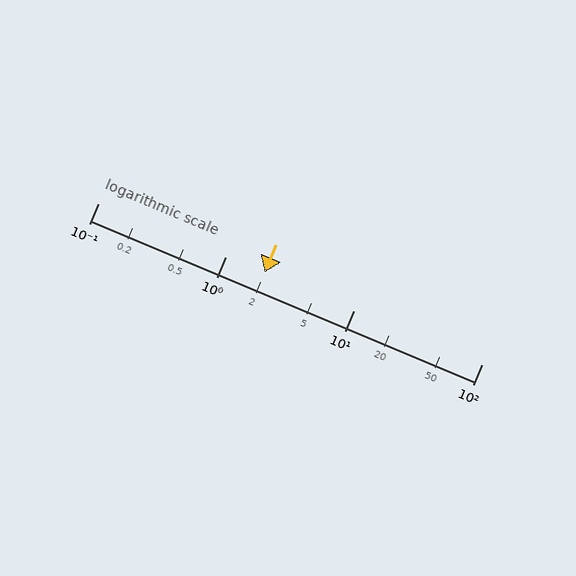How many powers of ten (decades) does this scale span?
The scale spans 3 decades, from 0.1 to 100.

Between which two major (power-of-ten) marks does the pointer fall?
The pointer is between 1 and 10.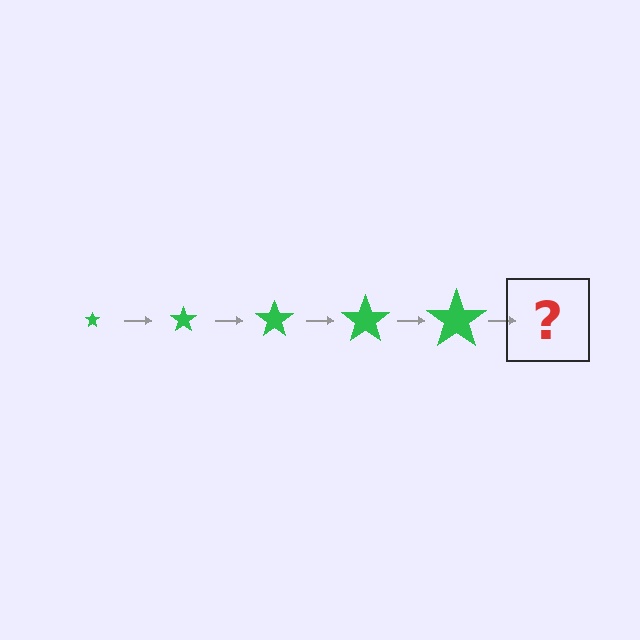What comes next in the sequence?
The next element should be a green star, larger than the previous one.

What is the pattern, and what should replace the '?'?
The pattern is that the star gets progressively larger each step. The '?' should be a green star, larger than the previous one.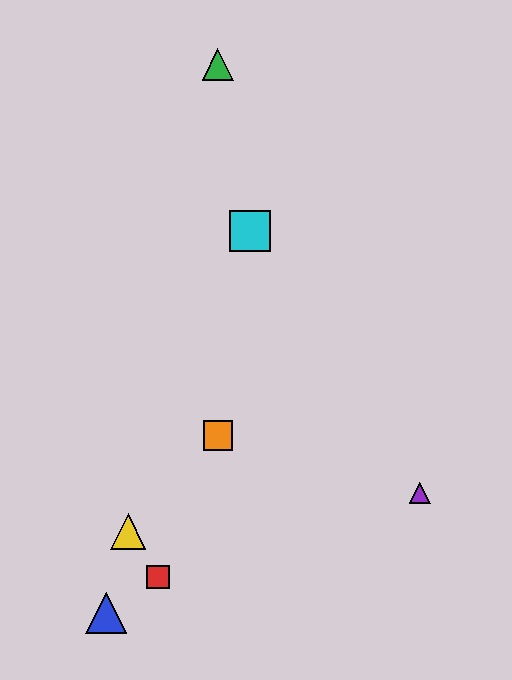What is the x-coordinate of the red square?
The red square is at x≈158.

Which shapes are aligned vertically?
The green triangle, the orange square are aligned vertically.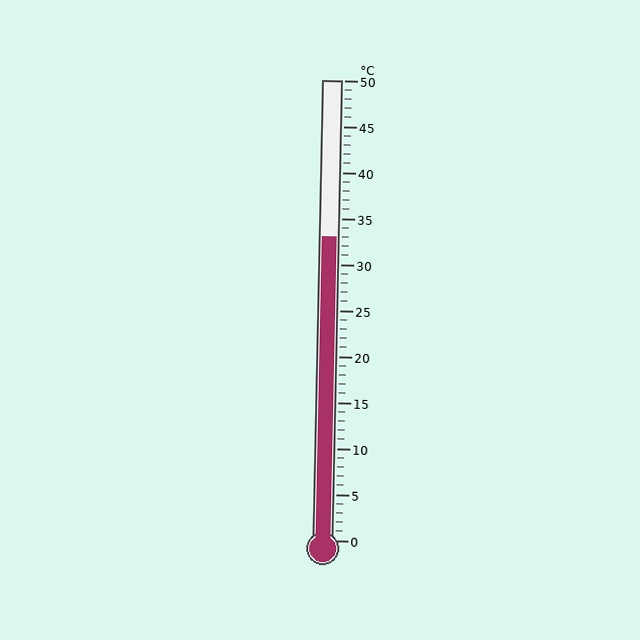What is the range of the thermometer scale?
The thermometer scale ranges from 0°C to 50°C.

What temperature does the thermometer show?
The thermometer shows approximately 33°C.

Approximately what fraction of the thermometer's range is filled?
The thermometer is filled to approximately 65% of its range.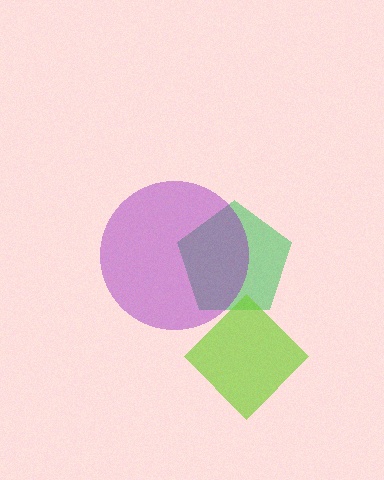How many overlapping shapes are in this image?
There are 3 overlapping shapes in the image.